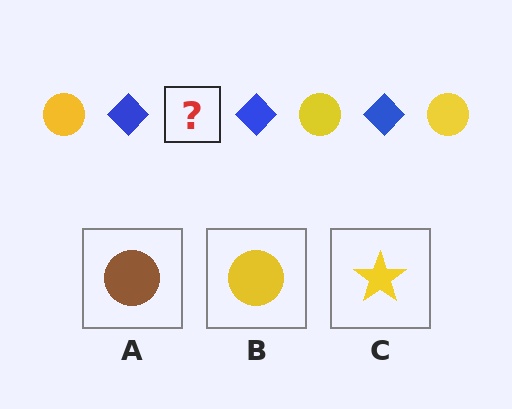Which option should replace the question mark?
Option B.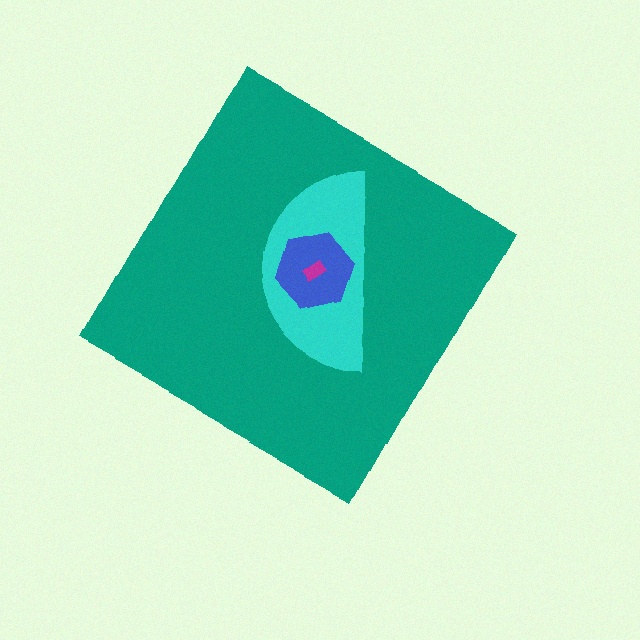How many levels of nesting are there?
4.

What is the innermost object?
The magenta rectangle.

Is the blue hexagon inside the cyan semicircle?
Yes.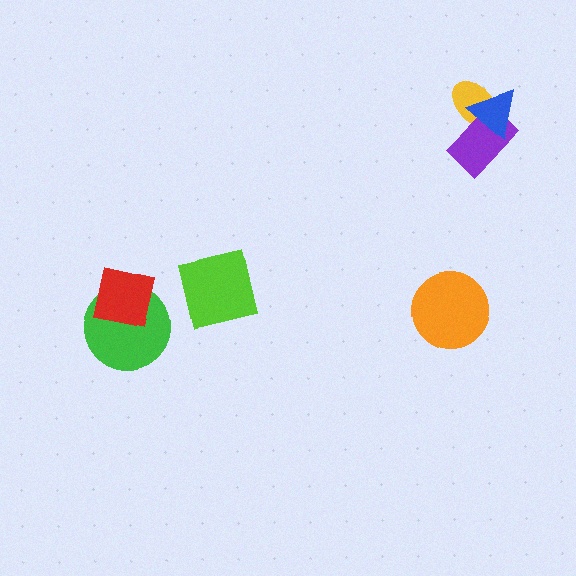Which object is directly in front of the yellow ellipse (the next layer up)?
The purple rectangle is directly in front of the yellow ellipse.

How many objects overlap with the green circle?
1 object overlaps with the green circle.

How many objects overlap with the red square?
1 object overlaps with the red square.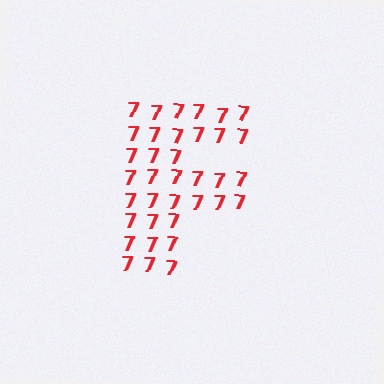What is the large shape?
The large shape is the letter F.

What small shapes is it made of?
It is made of small digit 7's.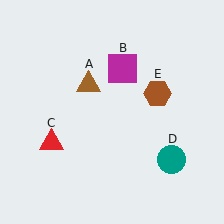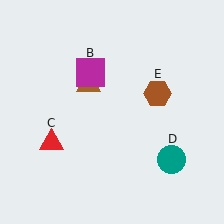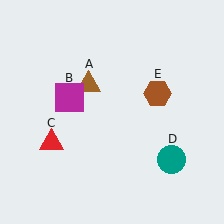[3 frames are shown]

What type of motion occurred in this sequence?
The magenta square (object B) rotated counterclockwise around the center of the scene.